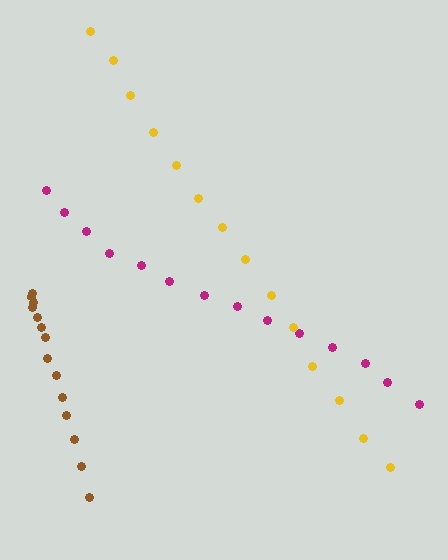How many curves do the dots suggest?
There are 3 distinct paths.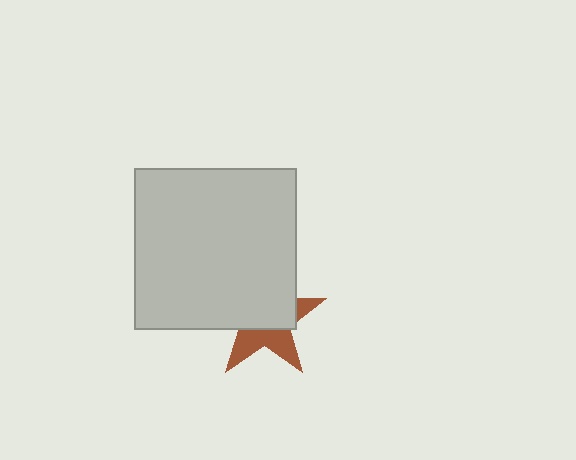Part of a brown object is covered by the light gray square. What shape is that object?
It is a star.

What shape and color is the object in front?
The object in front is a light gray square.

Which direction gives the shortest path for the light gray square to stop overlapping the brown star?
Moving up gives the shortest separation.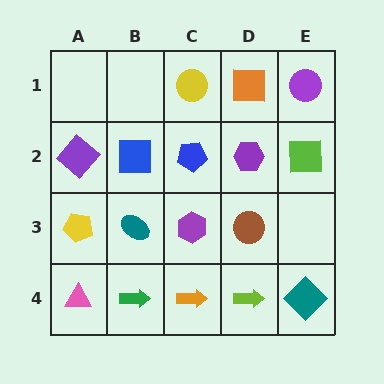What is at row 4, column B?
A green arrow.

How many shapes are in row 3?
4 shapes.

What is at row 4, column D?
A lime arrow.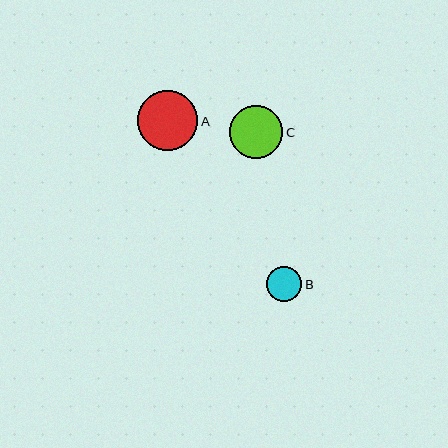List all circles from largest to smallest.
From largest to smallest: A, C, B.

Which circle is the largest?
Circle A is the largest with a size of approximately 61 pixels.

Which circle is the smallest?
Circle B is the smallest with a size of approximately 35 pixels.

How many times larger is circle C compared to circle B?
Circle C is approximately 1.5 times the size of circle B.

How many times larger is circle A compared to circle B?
Circle A is approximately 1.7 times the size of circle B.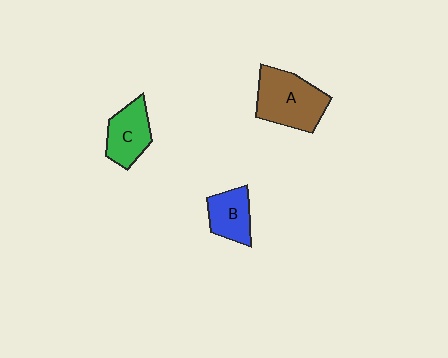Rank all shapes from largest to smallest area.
From largest to smallest: A (brown), C (green), B (blue).